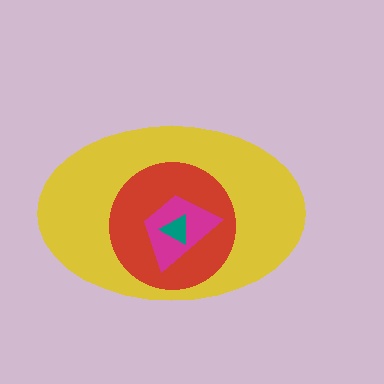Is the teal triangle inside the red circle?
Yes.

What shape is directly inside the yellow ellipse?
The red circle.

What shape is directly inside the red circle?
The magenta trapezoid.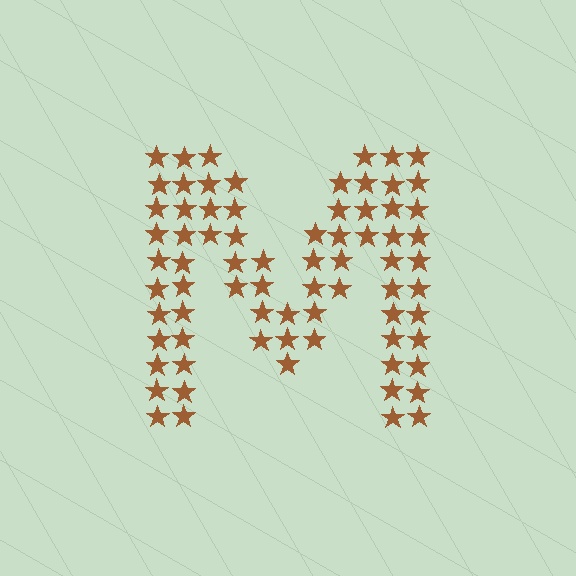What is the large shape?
The large shape is the letter M.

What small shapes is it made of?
It is made of small stars.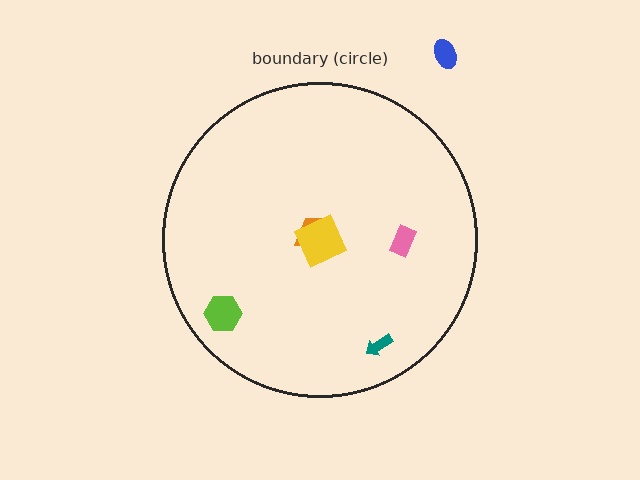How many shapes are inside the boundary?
5 inside, 1 outside.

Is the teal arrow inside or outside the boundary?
Inside.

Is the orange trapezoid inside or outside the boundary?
Inside.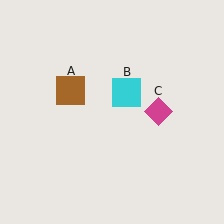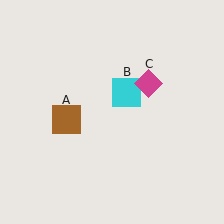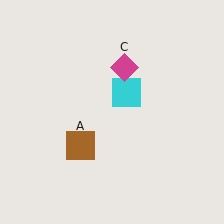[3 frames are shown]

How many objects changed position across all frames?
2 objects changed position: brown square (object A), magenta diamond (object C).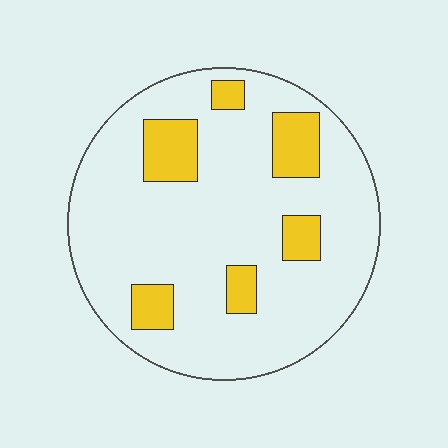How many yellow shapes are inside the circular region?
6.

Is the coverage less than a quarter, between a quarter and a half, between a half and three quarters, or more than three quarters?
Less than a quarter.